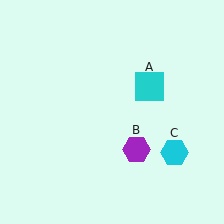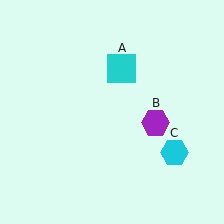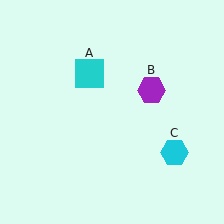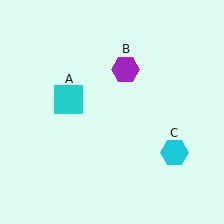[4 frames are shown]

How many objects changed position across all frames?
2 objects changed position: cyan square (object A), purple hexagon (object B).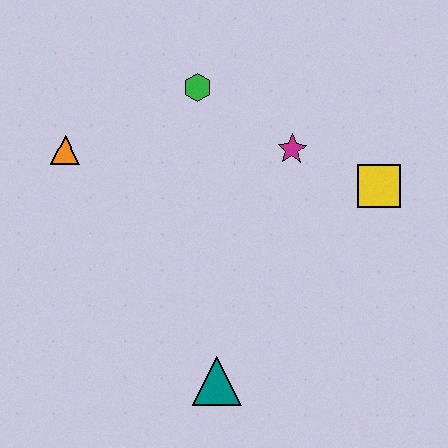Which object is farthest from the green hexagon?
The teal triangle is farthest from the green hexagon.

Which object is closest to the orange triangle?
The green hexagon is closest to the orange triangle.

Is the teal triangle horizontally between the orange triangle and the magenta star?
Yes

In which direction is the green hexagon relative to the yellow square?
The green hexagon is to the left of the yellow square.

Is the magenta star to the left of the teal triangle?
No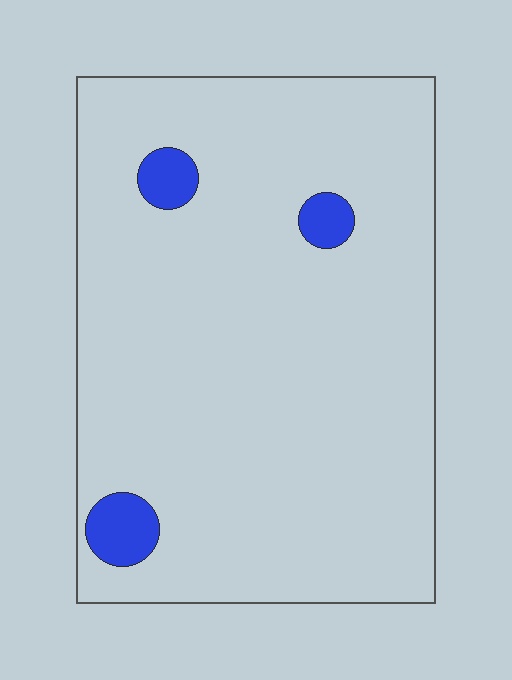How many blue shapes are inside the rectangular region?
3.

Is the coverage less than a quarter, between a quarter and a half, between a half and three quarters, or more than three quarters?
Less than a quarter.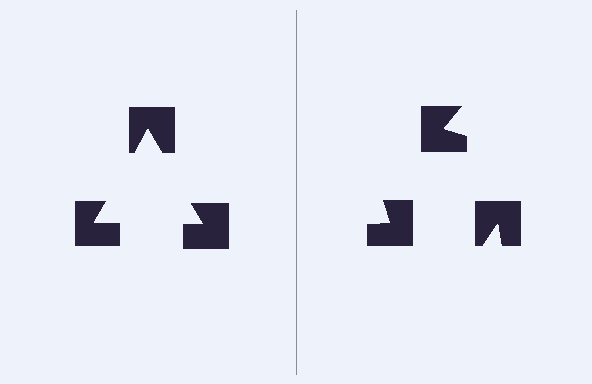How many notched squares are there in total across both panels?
6 — 3 on each side.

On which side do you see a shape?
An illusory triangle appears on the left side. On the right side the wedge cuts are rotated, so no coherent shape forms.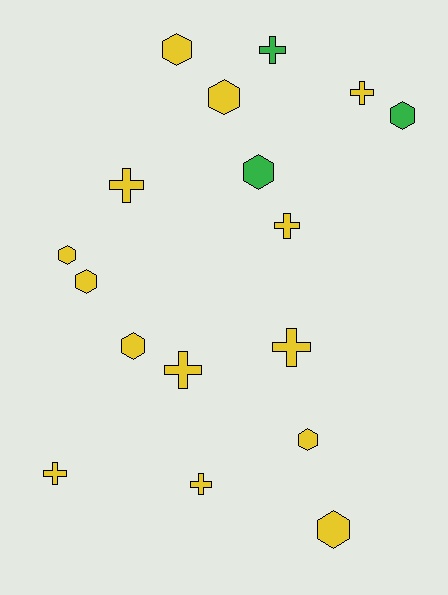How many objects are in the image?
There are 17 objects.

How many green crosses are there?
There is 1 green cross.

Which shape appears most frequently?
Hexagon, with 9 objects.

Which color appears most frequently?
Yellow, with 14 objects.